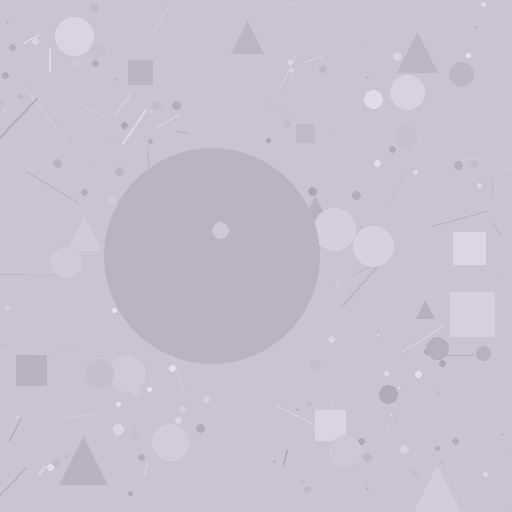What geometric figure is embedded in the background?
A circle is embedded in the background.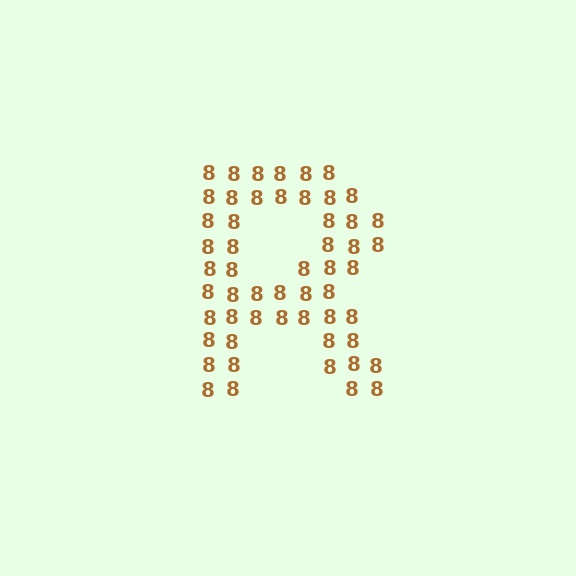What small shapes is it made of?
It is made of small digit 8's.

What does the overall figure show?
The overall figure shows the letter R.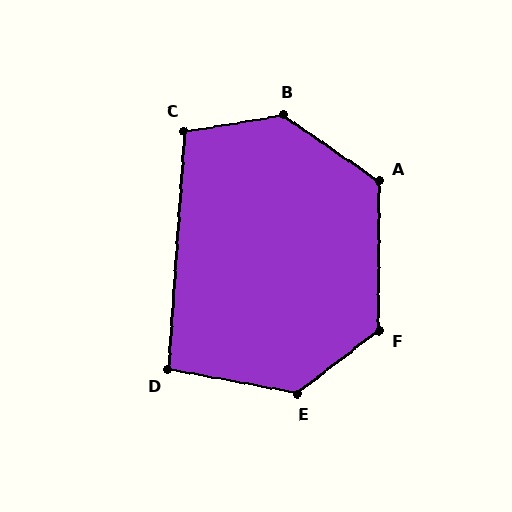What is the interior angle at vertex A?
Approximately 125 degrees (obtuse).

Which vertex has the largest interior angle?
B, at approximately 135 degrees.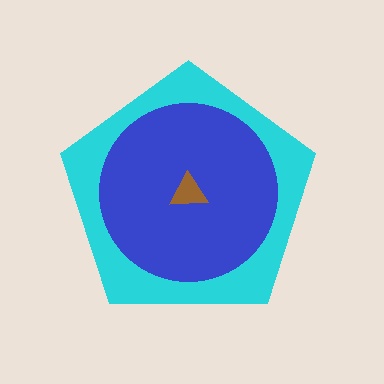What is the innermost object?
The brown triangle.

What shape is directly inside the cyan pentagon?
The blue circle.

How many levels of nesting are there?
3.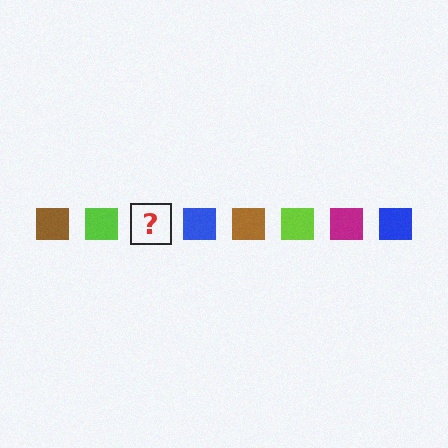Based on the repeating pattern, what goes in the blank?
The blank should be a magenta square.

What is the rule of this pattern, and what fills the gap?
The rule is that the pattern cycles through brown, lime, magenta, blue squares. The gap should be filled with a magenta square.